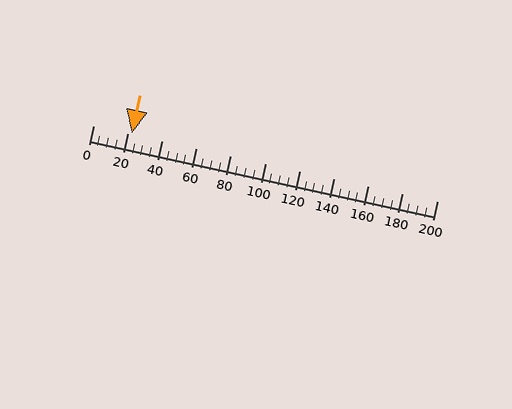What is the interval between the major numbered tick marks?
The major tick marks are spaced 20 units apart.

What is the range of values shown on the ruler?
The ruler shows values from 0 to 200.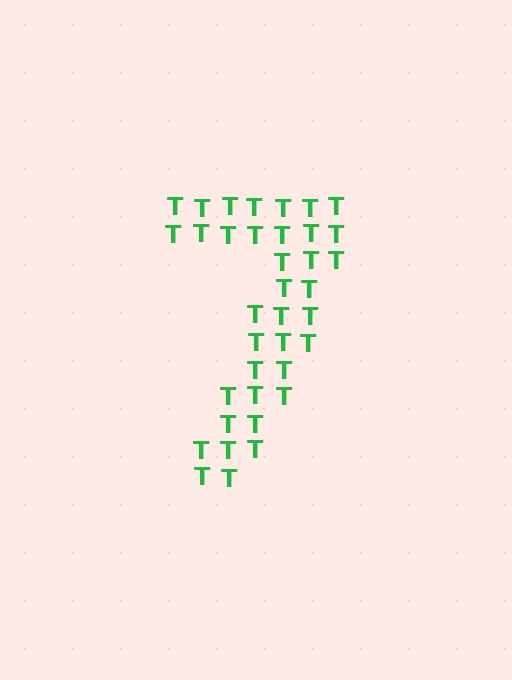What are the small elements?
The small elements are letter T's.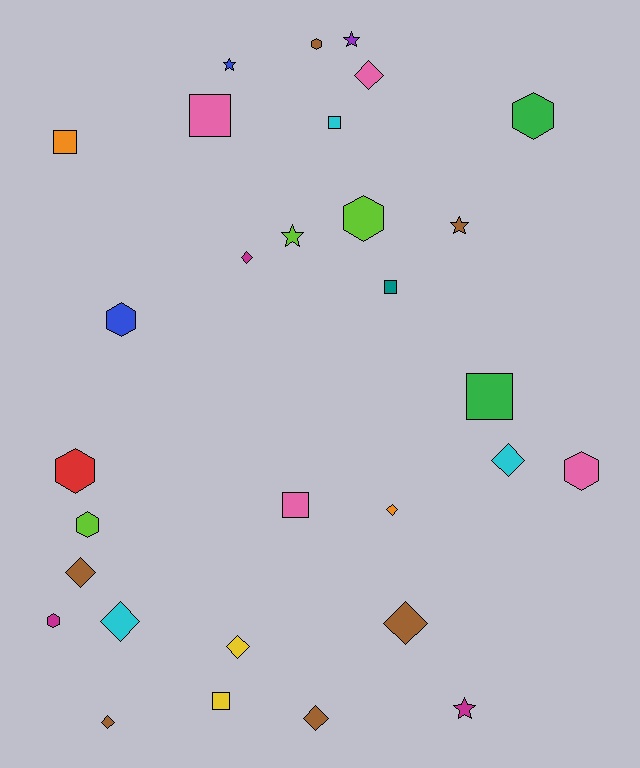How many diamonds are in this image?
There are 10 diamonds.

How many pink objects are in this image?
There are 4 pink objects.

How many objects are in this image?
There are 30 objects.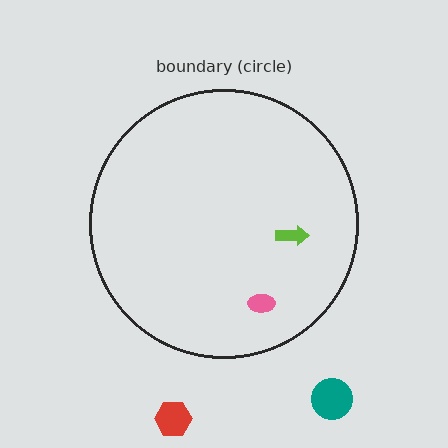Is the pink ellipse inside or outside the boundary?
Inside.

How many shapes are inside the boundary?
2 inside, 2 outside.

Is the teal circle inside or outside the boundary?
Outside.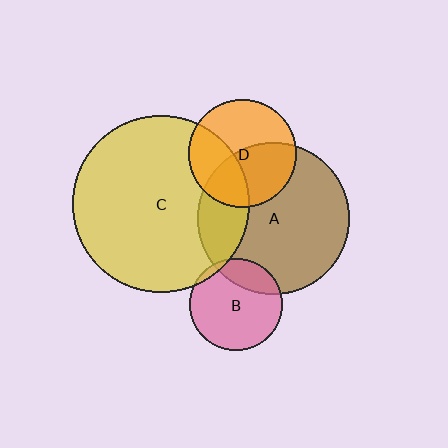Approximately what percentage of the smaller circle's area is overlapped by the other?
Approximately 45%.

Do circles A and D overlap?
Yes.